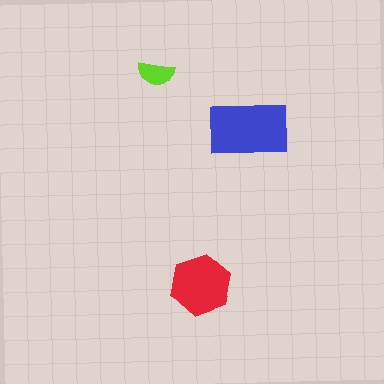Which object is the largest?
The blue rectangle.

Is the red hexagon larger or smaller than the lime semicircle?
Larger.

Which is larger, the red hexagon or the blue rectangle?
The blue rectangle.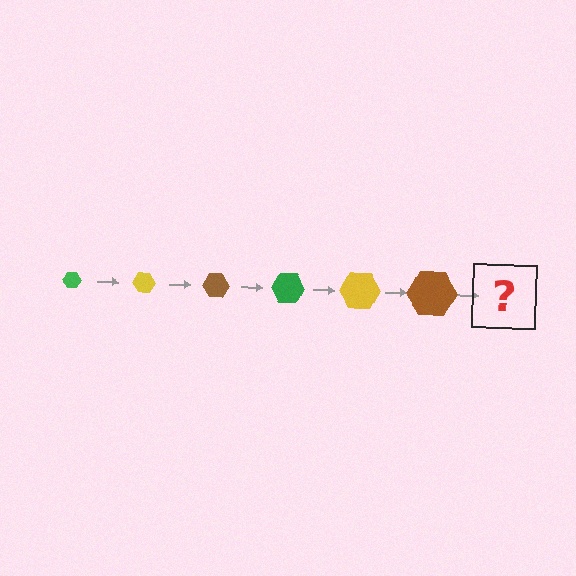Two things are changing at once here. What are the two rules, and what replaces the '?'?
The two rules are that the hexagon grows larger each step and the color cycles through green, yellow, and brown. The '?' should be a green hexagon, larger than the previous one.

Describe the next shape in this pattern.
It should be a green hexagon, larger than the previous one.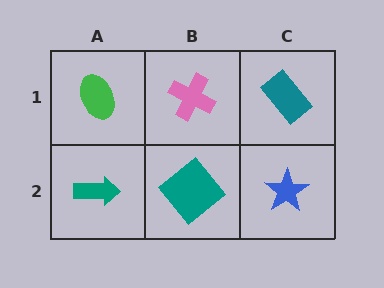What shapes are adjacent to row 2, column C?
A teal rectangle (row 1, column C), a teal diamond (row 2, column B).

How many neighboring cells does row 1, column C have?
2.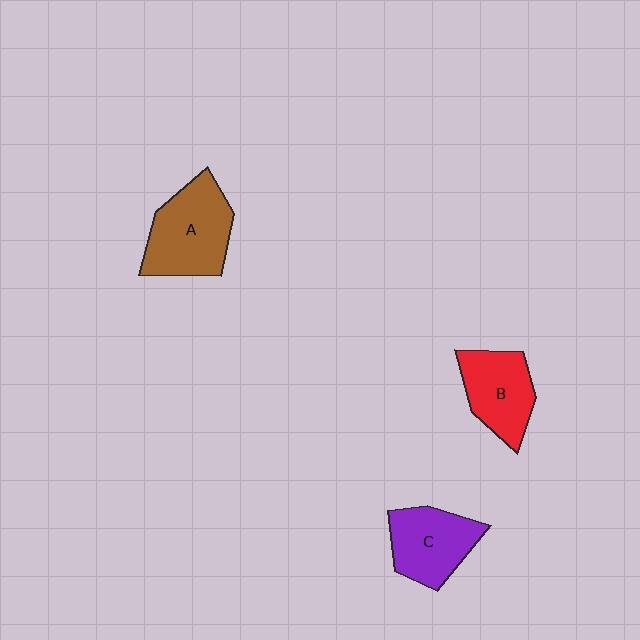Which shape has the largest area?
Shape A (brown).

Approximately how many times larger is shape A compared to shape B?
Approximately 1.3 times.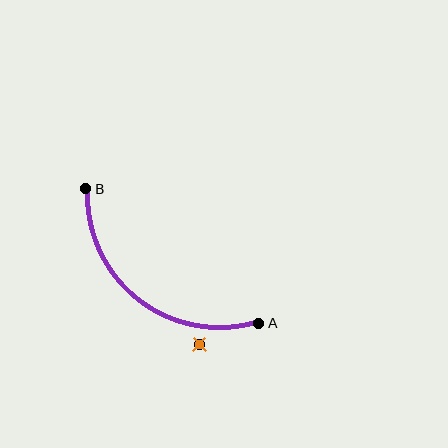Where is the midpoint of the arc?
The arc midpoint is the point on the curve farthest from the straight line joining A and B. It sits below and to the left of that line.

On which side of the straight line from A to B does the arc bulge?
The arc bulges below and to the left of the straight line connecting A and B.